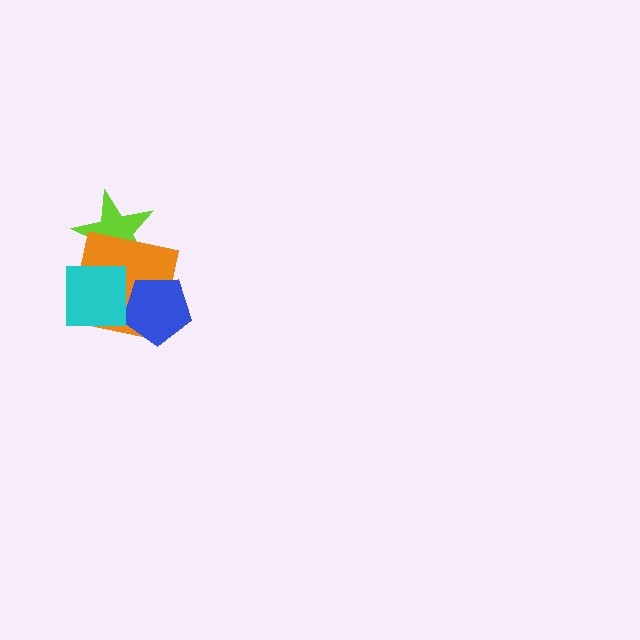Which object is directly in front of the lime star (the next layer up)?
The orange square is directly in front of the lime star.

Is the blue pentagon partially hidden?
Yes, it is partially covered by another shape.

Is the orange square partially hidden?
Yes, it is partially covered by another shape.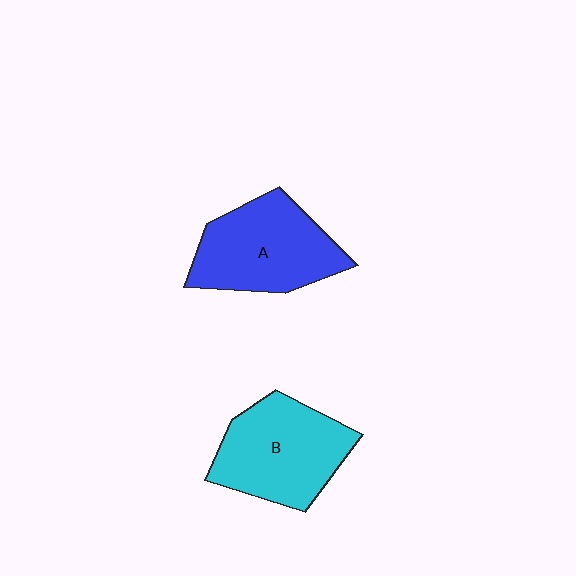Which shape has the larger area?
Shape B (cyan).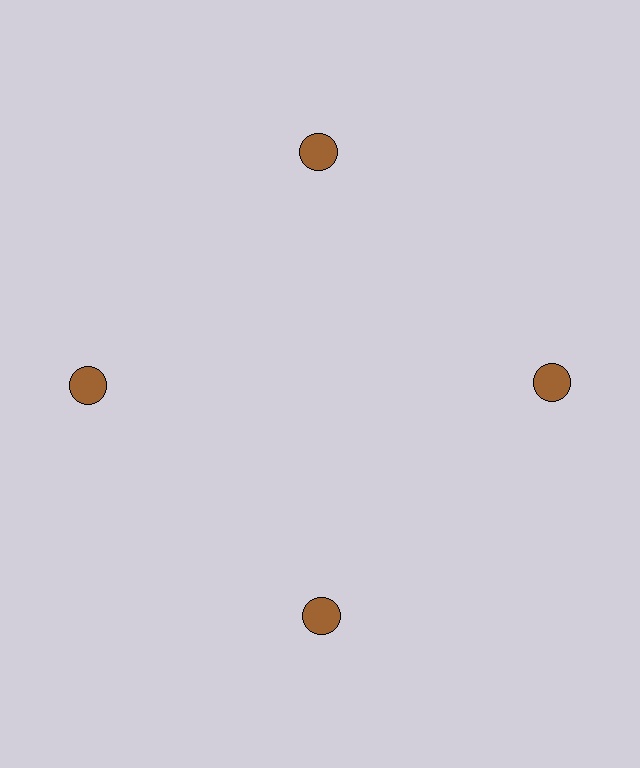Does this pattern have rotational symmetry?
Yes, this pattern has 4-fold rotational symmetry. It looks the same after rotating 90 degrees around the center.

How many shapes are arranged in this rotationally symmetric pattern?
There are 4 shapes, arranged in 4 groups of 1.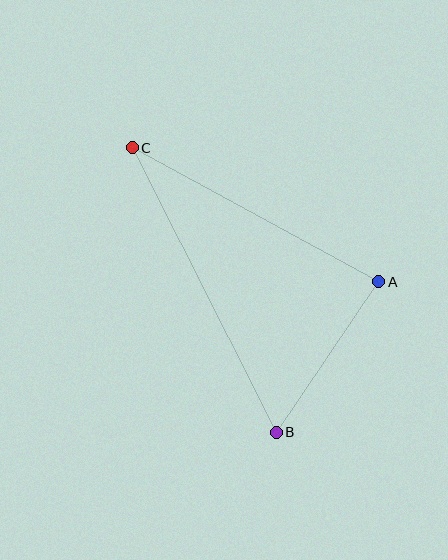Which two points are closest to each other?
Points A and B are closest to each other.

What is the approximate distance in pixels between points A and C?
The distance between A and C is approximately 281 pixels.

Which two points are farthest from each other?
Points B and C are farthest from each other.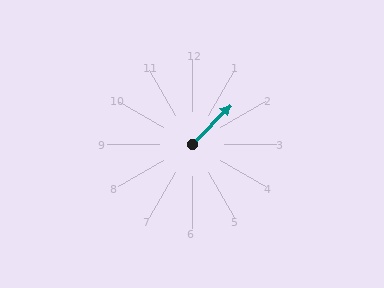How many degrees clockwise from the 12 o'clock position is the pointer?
Approximately 44 degrees.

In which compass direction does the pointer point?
Northeast.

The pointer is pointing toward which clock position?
Roughly 1 o'clock.